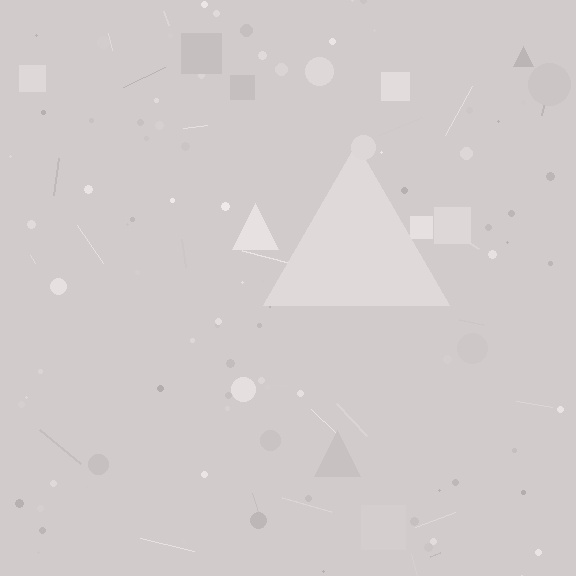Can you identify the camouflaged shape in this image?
The camouflaged shape is a triangle.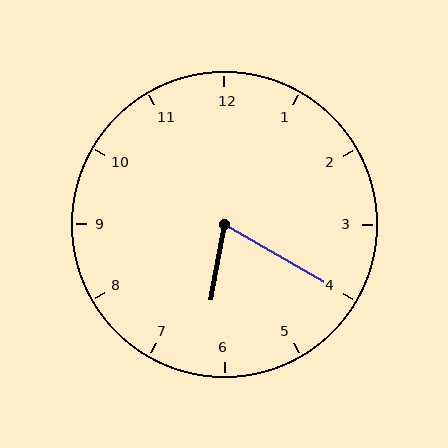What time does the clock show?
6:20.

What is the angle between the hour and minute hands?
Approximately 70 degrees.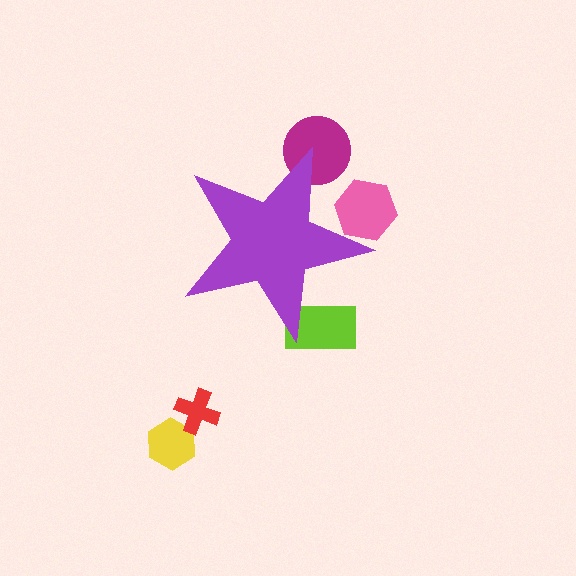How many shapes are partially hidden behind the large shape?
3 shapes are partially hidden.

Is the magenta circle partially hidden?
Yes, the magenta circle is partially hidden behind the purple star.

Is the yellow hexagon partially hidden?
No, the yellow hexagon is fully visible.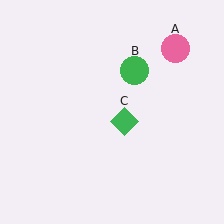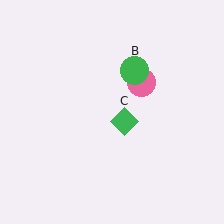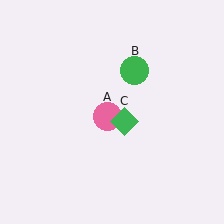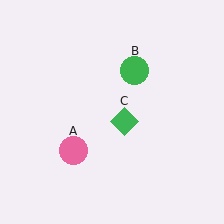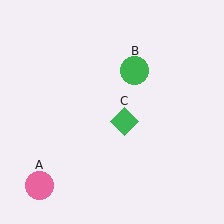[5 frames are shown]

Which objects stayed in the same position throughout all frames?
Green circle (object B) and green diamond (object C) remained stationary.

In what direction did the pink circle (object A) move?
The pink circle (object A) moved down and to the left.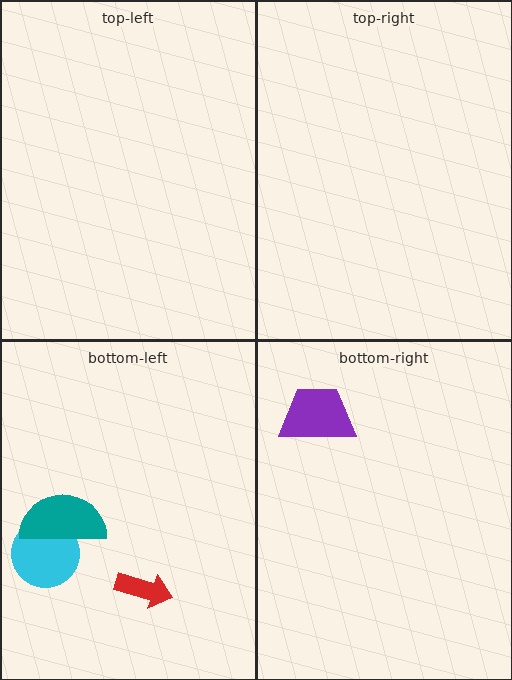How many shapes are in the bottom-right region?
1.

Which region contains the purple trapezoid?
The bottom-right region.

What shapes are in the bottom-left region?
The cyan circle, the red arrow, the teal semicircle.